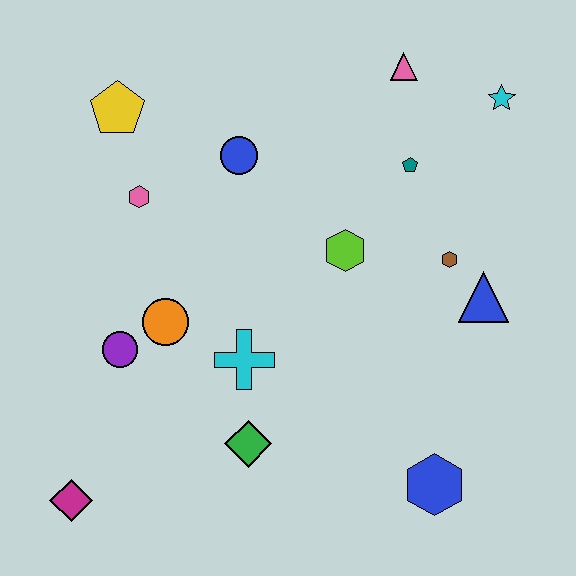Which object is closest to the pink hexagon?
The yellow pentagon is closest to the pink hexagon.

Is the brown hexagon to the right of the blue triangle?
No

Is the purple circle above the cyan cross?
Yes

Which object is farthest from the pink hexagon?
The blue hexagon is farthest from the pink hexagon.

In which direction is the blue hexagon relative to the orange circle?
The blue hexagon is to the right of the orange circle.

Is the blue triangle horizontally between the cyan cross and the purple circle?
No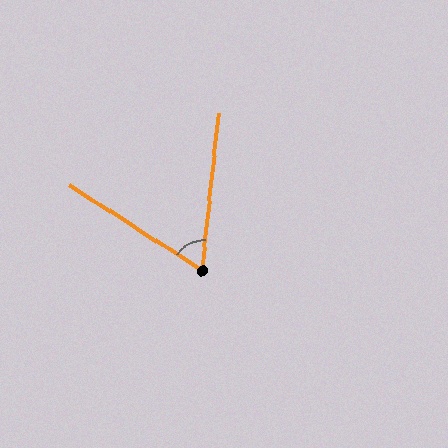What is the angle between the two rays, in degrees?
Approximately 63 degrees.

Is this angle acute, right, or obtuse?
It is acute.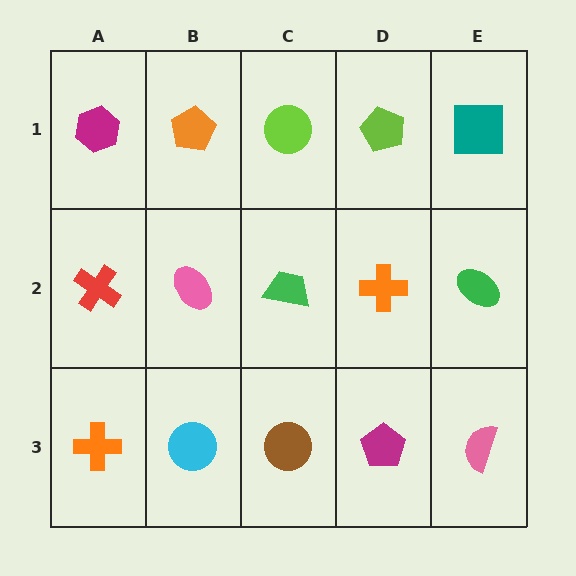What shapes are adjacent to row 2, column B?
An orange pentagon (row 1, column B), a cyan circle (row 3, column B), a red cross (row 2, column A), a green trapezoid (row 2, column C).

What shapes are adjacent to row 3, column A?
A red cross (row 2, column A), a cyan circle (row 3, column B).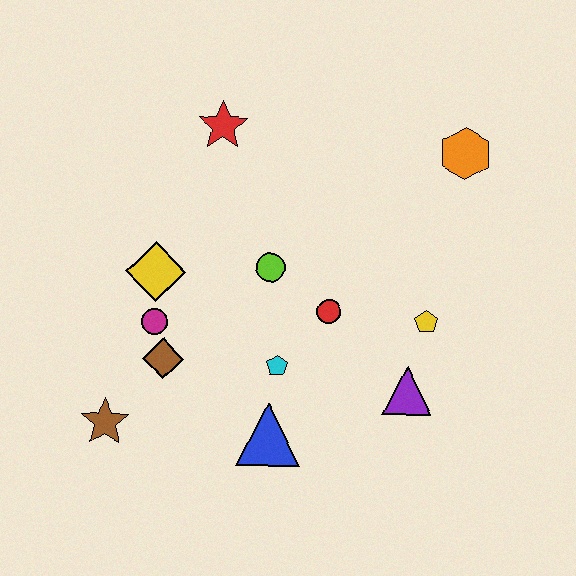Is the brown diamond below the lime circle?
Yes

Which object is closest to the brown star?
The brown diamond is closest to the brown star.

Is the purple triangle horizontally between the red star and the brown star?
No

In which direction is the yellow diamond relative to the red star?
The yellow diamond is below the red star.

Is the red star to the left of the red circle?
Yes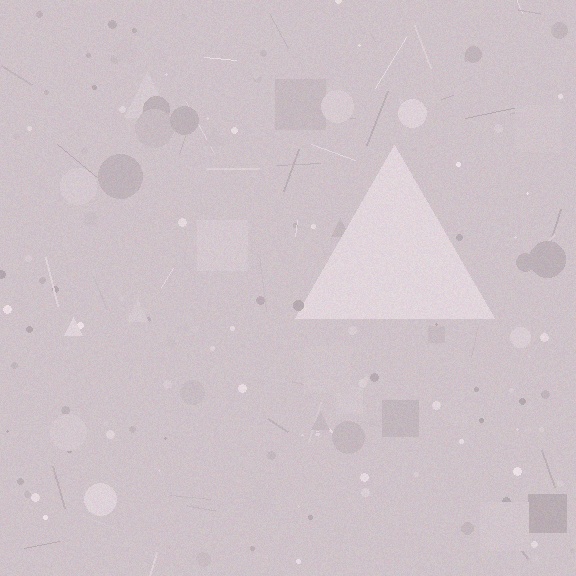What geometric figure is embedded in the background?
A triangle is embedded in the background.